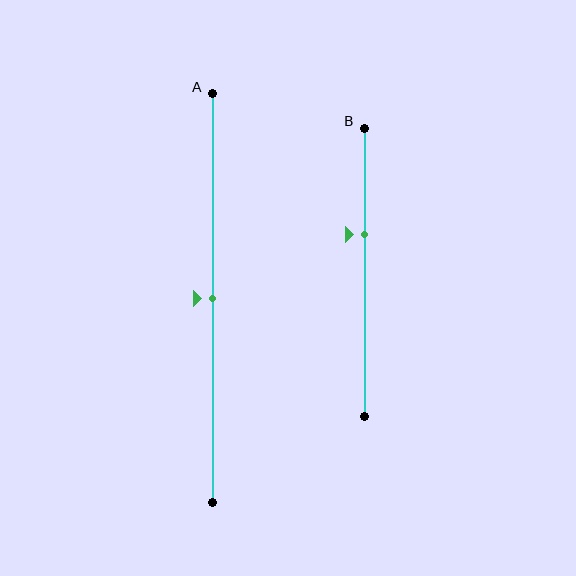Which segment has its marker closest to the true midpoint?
Segment A has its marker closest to the true midpoint.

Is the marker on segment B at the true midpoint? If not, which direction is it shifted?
No, the marker on segment B is shifted upward by about 13% of the segment length.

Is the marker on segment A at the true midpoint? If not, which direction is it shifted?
Yes, the marker on segment A is at the true midpoint.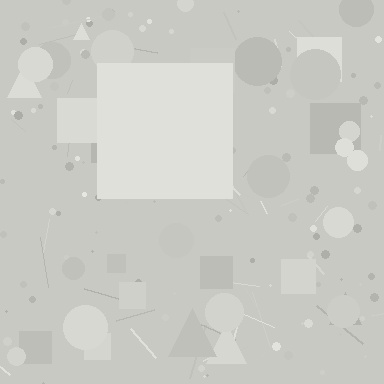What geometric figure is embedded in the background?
A square is embedded in the background.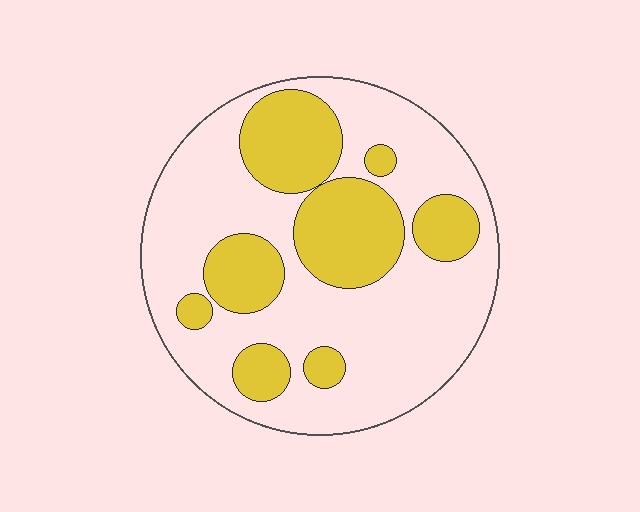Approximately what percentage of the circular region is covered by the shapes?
Approximately 35%.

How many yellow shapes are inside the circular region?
8.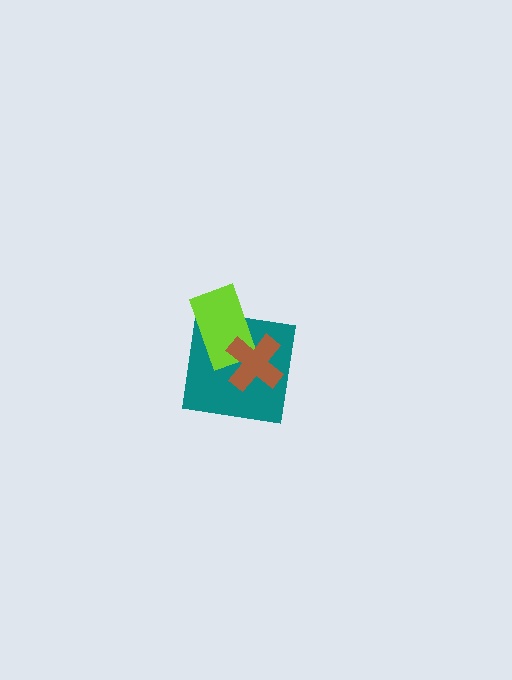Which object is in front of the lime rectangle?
The brown cross is in front of the lime rectangle.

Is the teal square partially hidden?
Yes, it is partially covered by another shape.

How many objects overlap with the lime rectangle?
2 objects overlap with the lime rectangle.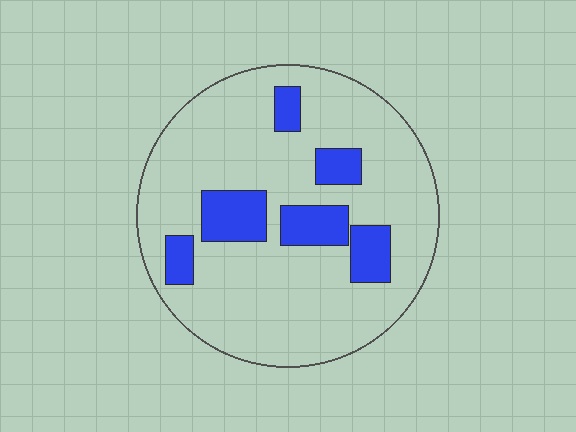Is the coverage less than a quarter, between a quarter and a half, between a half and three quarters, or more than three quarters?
Less than a quarter.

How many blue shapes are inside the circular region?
6.